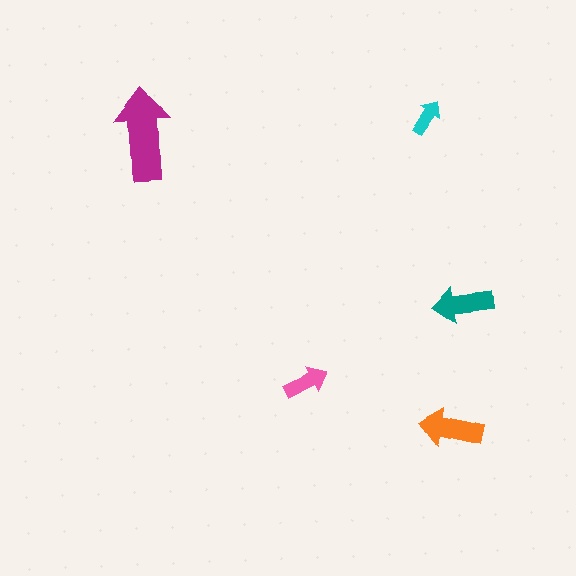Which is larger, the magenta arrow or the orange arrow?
The magenta one.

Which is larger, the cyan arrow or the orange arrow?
The orange one.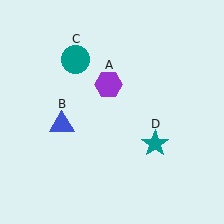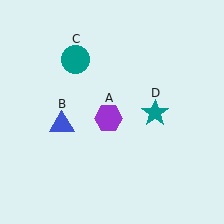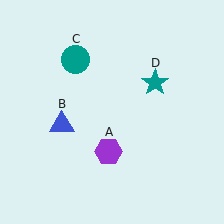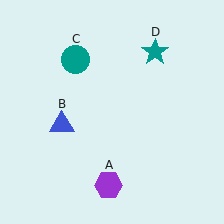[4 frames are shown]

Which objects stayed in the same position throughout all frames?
Blue triangle (object B) and teal circle (object C) remained stationary.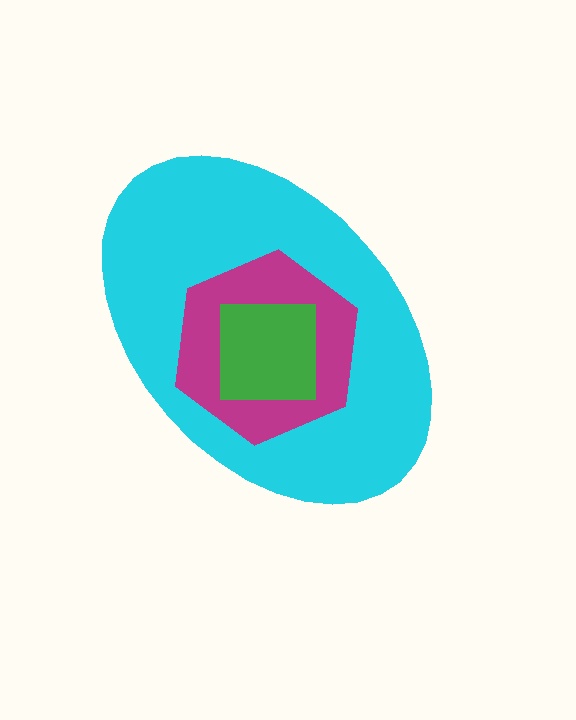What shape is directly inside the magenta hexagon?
The green square.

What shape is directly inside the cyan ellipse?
The magenta hexagon.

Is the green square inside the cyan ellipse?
Yes.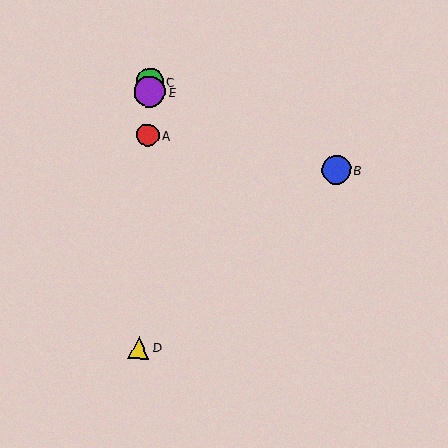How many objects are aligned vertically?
4 objects (A, C, D, E) are aligned vertically.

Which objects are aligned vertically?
Objects A, C, D, E are aligned vertically.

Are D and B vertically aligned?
No, D is at x≈139 and B is at x≈336.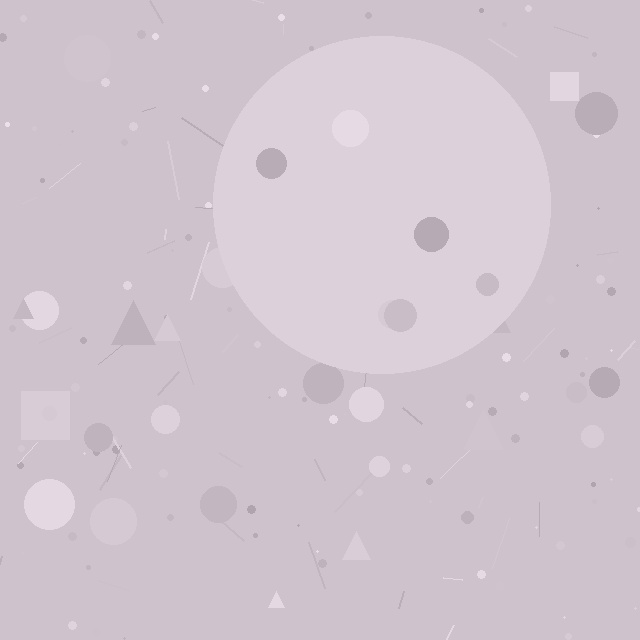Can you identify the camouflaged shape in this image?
The camouflaged shape is a circle.